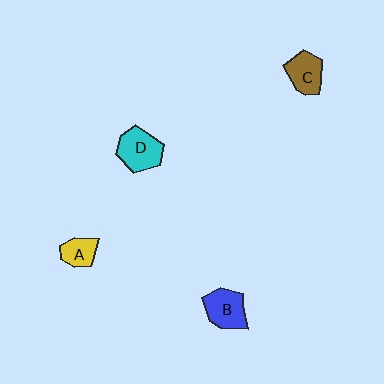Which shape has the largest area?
Shape D (cyan).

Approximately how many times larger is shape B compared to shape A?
Approximately 1.6 times.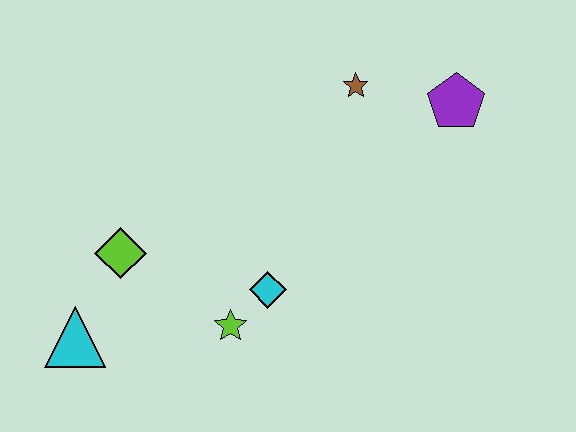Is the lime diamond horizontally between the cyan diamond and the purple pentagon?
No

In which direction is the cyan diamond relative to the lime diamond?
The cyan diamond is to the right of the lime diamond.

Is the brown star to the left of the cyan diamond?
No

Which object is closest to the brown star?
The purple pentagon is closest to the brown star.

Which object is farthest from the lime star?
The purple pentagon is farthest from the lime star.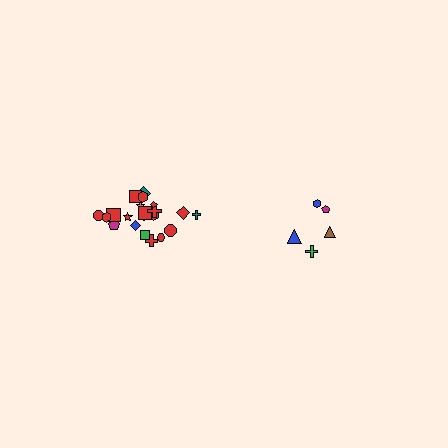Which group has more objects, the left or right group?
The left group.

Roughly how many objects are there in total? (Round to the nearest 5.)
Roughly 25 objects in total.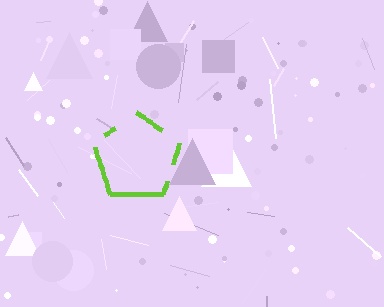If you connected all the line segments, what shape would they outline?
They would outline a pentagon.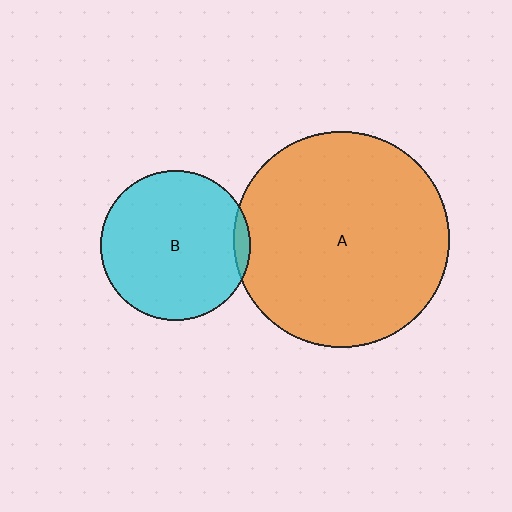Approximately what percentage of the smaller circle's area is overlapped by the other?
Approximately 5%.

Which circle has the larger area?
Circle A (orange).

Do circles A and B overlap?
Yes.